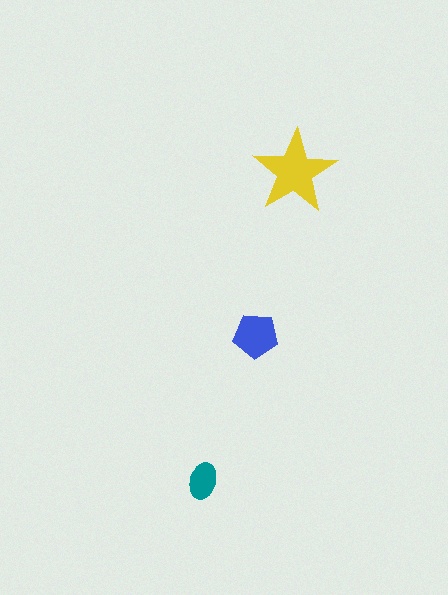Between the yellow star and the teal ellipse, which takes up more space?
The yellow star.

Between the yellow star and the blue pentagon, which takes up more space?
The yellow star.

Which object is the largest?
The yellow star.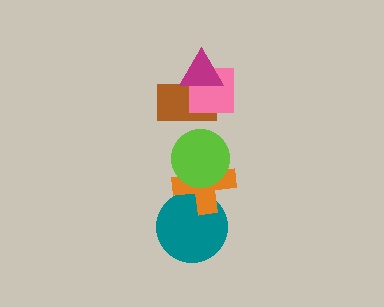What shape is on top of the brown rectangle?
The pink square is on top of the brown rectangle.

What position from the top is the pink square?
The pink square is 2nd from the top.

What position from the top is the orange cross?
The orange cross is 5th from the top.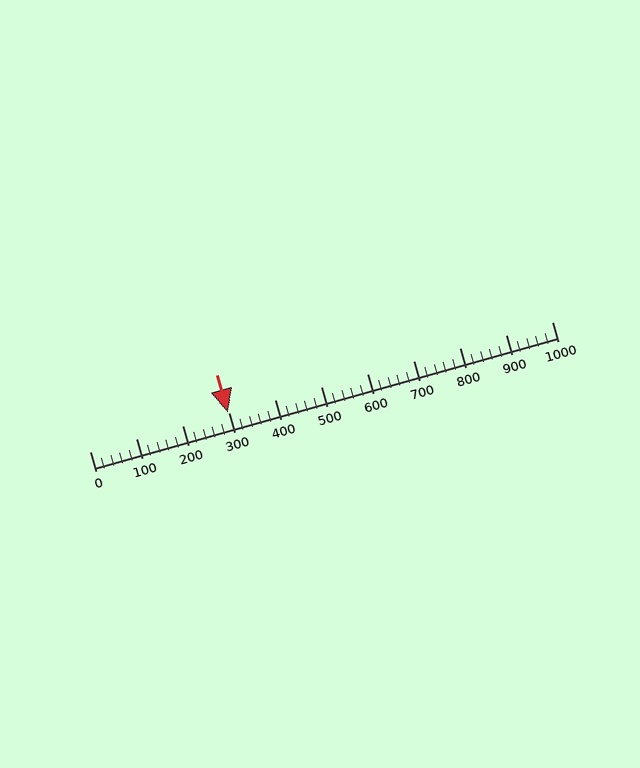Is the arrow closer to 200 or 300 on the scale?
The arrow is closer to 300.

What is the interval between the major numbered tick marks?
The major tick marks are spaced 100 units apart.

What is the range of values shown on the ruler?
The ruler shows values from 0 to 1000.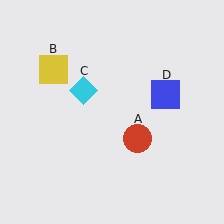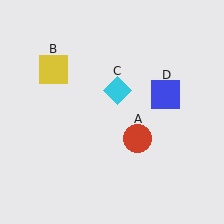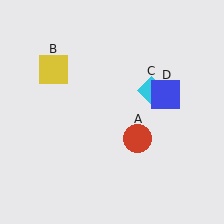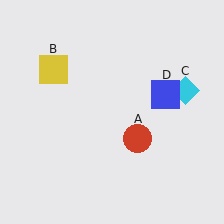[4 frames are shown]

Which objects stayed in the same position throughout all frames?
Red circle (object A) and yellow square (object B) and blue square (object D) remained stationary.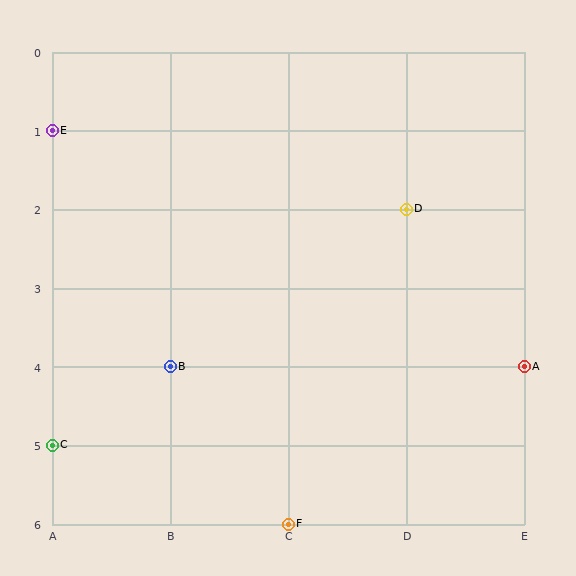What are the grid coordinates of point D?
Point D is at grid coordinates (D, 2).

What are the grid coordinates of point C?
Point C is at grid coordinates (A, 5).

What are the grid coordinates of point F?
Point F is at grid coordinates (C, 6).